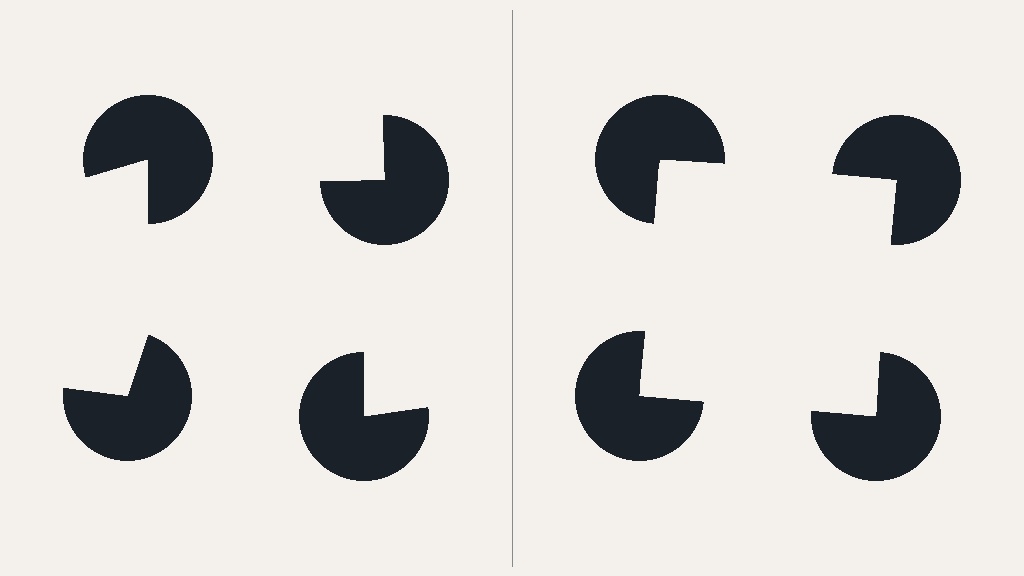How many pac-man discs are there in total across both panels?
8 — 4 on each side.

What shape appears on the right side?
An illusory square.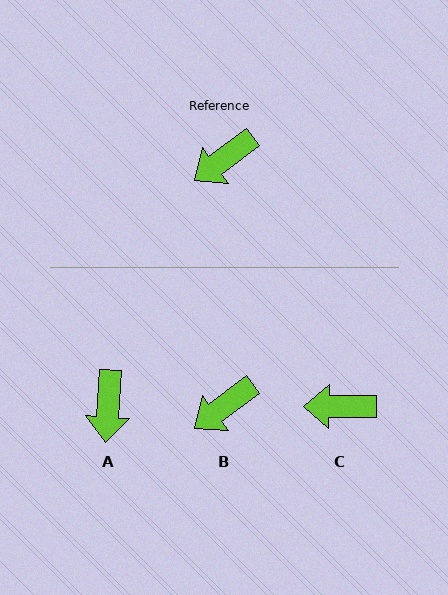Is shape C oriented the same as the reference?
No, it is off by about 37 degrees.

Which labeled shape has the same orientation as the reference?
B.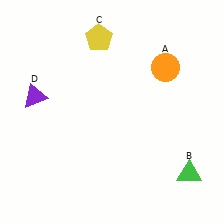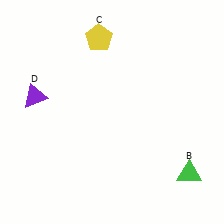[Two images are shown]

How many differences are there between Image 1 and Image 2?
There is 1 difference between the two images.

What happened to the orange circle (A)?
The orange circle (A) was removed in Image 2. It was in the top-right area of Image 1.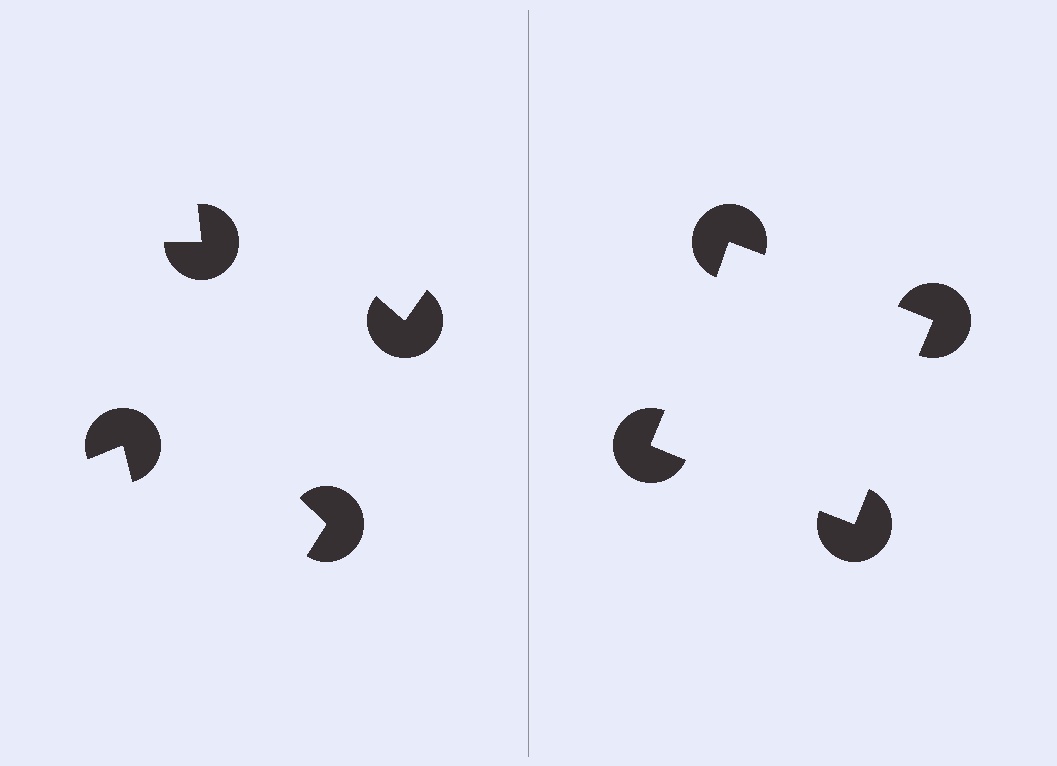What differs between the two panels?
The pac-man discs are positioned identically on both sides; only the wedge orientations differ. On the right they align to a square; on the left they are misaligned.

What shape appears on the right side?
An illusory square.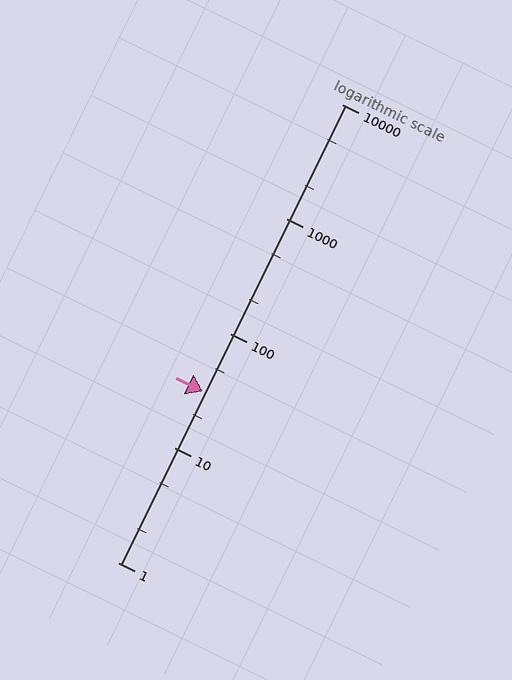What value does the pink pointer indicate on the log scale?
The pointer indicates approximately 31.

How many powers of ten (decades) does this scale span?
The scale spans 4 decades, from 1 to 10000.